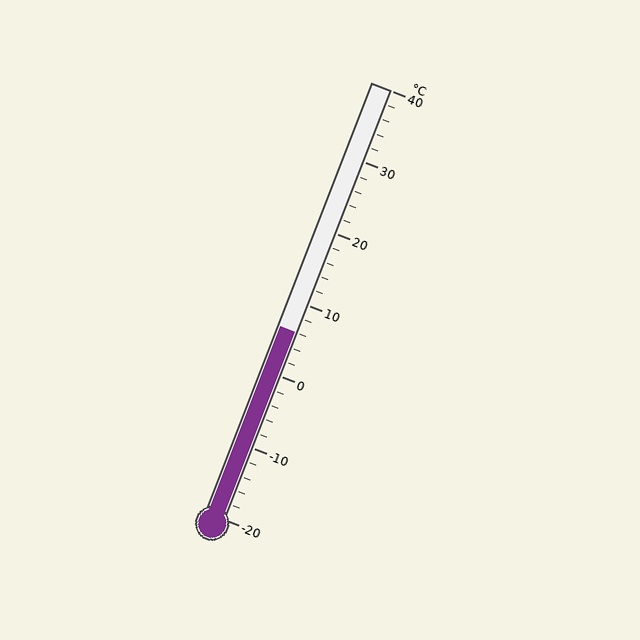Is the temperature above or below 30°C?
The temperature is below 30°C.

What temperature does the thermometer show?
The thermometer shows approximately 6°C.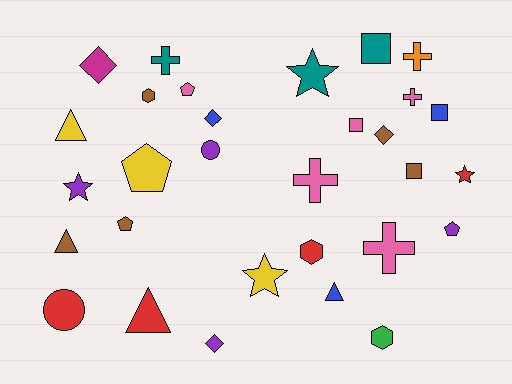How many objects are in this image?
There are 30 objects.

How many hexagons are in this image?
There are 3 hexagons.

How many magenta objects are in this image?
There is 1 magenta object.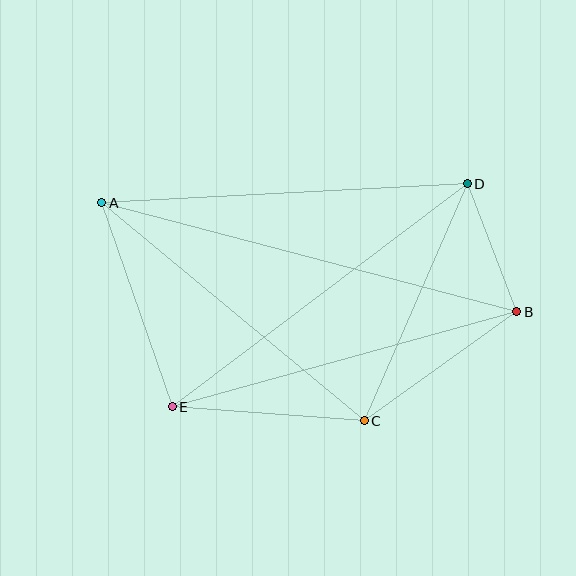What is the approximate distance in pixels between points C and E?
The distance between C and E is approximately 192 pixels.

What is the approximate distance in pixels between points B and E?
The distance between B and E is approximately 357 pixels.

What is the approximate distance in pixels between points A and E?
The distance between A and E is approximately 216 pixels.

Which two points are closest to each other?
Points B and D are closest to each other.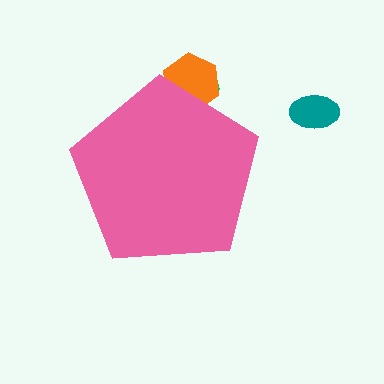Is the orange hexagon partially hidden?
Yes, the orange hexagon is partially hidden behind the pink pentagon.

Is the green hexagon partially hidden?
Yes, the green hexagon is partially hidden behind the pink pentagon.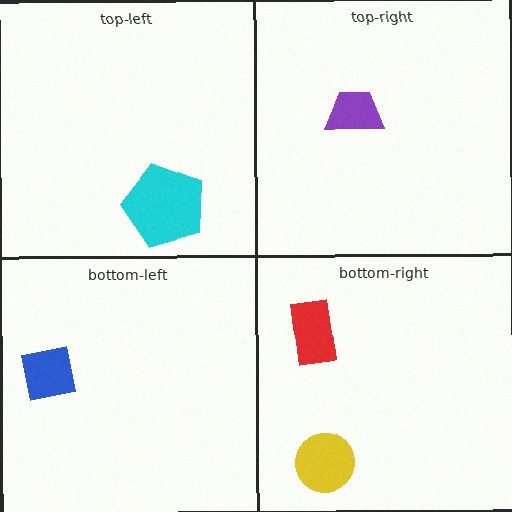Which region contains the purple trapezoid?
The top-right region.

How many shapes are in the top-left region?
1.